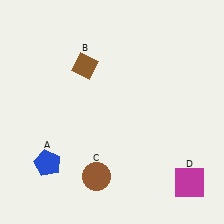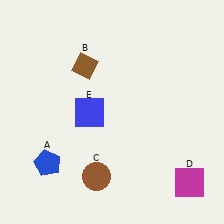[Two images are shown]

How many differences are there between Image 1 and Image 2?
There is 1 difference between the two images.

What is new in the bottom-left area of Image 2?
A blue square (E) was added in the bottom-left area of Image 2.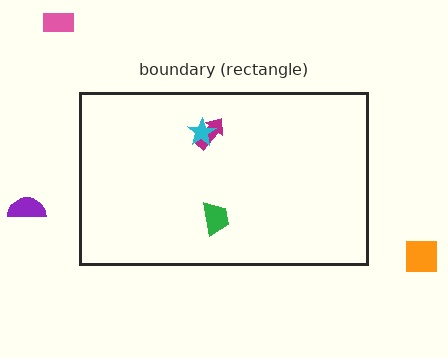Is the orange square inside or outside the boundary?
Outside.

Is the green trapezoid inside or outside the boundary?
Inside.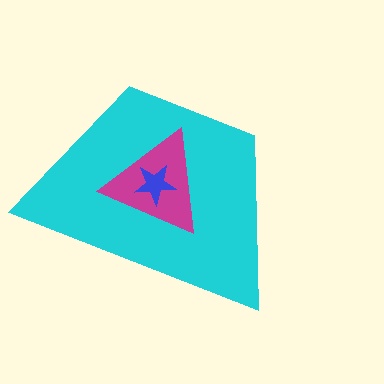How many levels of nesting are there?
3.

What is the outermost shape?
The cyan trapezoid.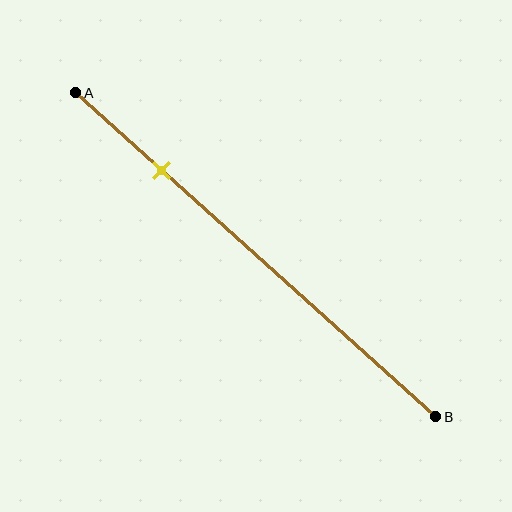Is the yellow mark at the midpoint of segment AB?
No, the mark is at about 25% from A, not at the 50% midpoint.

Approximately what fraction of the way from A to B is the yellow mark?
The yellow mark is approximately 25% of the way from A to B.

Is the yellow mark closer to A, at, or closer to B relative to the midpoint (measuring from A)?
The yellow mark is closer to point A than the midpoint of segment AB.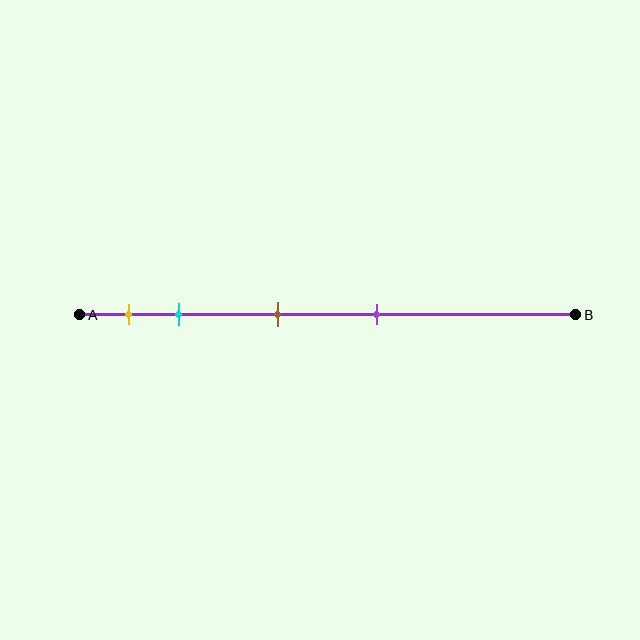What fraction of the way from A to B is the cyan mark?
The cyan mark is approximately 20% (0.2) of the way from A to B.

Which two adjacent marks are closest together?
The yellow and cyan marks are the closest adjacent pair.